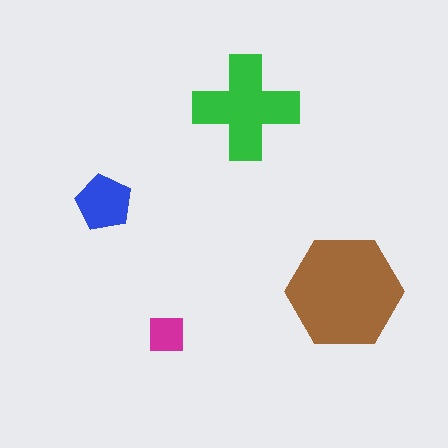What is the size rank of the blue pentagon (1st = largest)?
3rd.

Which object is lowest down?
The magenta square is bottommost.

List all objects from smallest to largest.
The magenta square, the blue pentagon, the green cross, the brown hexagon.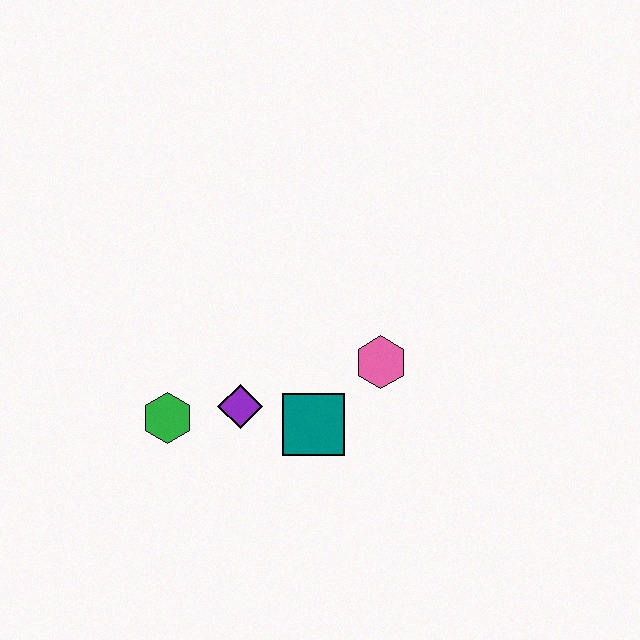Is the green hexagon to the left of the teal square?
Yes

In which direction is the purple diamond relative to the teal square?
The purple diamond is to the left of the teal square.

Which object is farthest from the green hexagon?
The pink hexagon is farthest from the green hexagon.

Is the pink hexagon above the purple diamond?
Yes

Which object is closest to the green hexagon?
The purple diamond is closest to the green hexagon.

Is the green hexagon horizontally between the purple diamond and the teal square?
No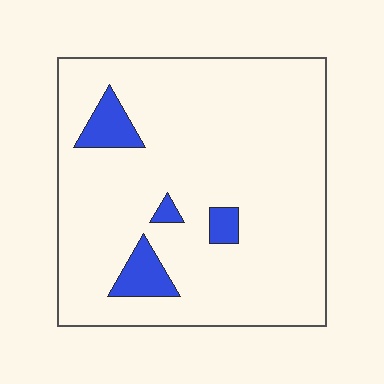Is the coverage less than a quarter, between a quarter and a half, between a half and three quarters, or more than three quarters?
Less than a quarter.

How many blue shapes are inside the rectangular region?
4.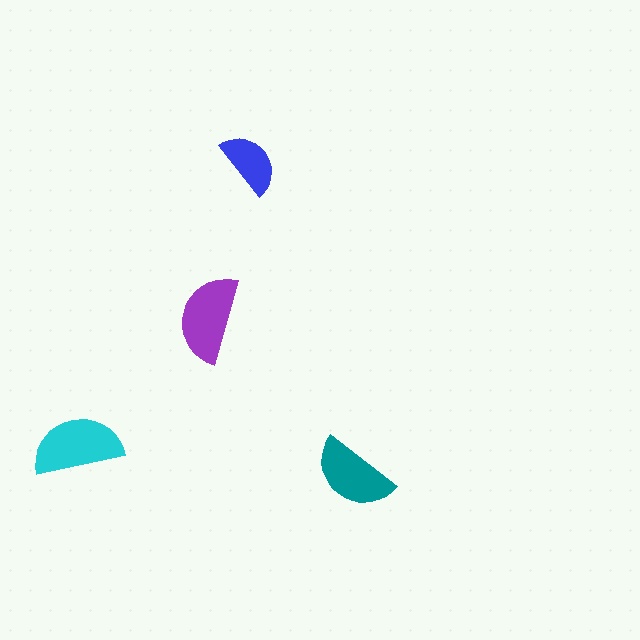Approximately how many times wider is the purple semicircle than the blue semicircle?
About 1.5 times wider.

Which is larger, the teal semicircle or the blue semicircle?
The teal one.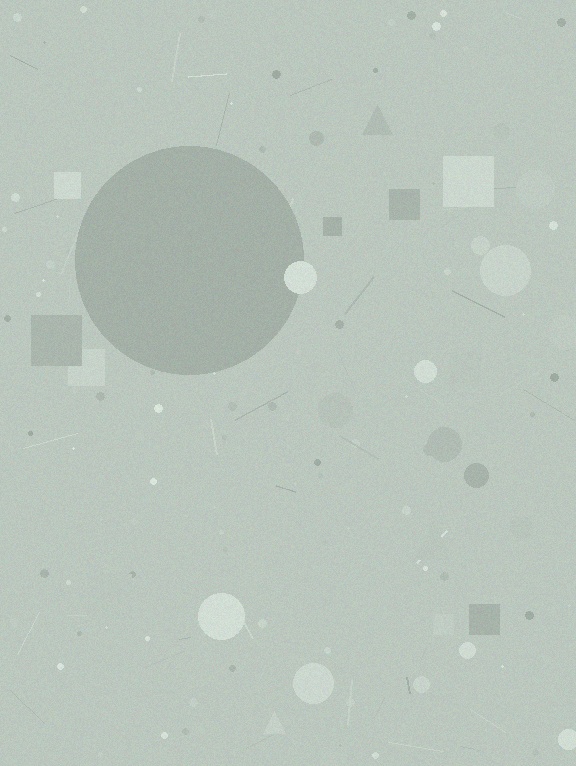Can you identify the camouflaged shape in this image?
The camouflaged shape is a circle.